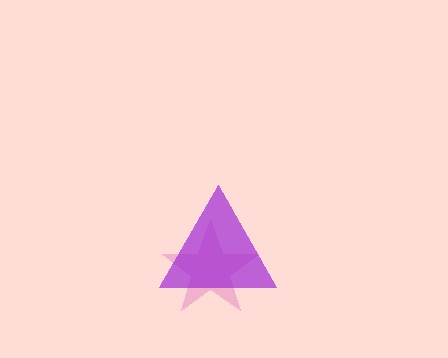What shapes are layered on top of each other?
The layered shapes are: a pink star, a purple triangle.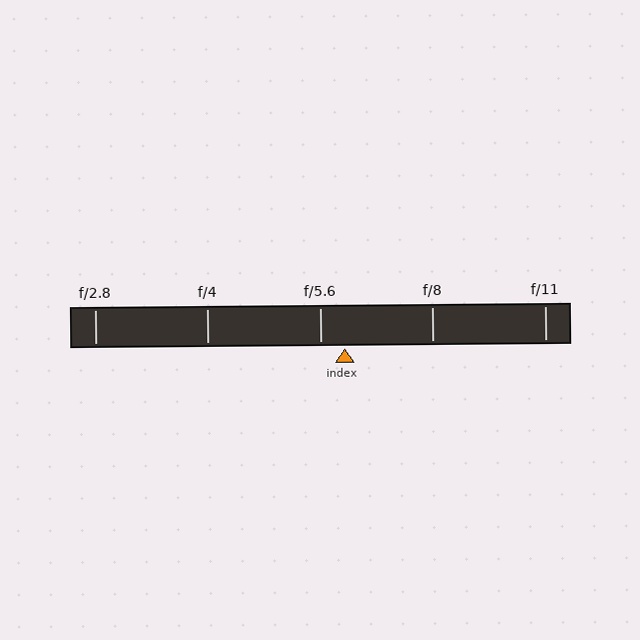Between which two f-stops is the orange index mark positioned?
The index mark is between f/5.6 and f/8.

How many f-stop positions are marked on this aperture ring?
There are 5 f-stop positions marked.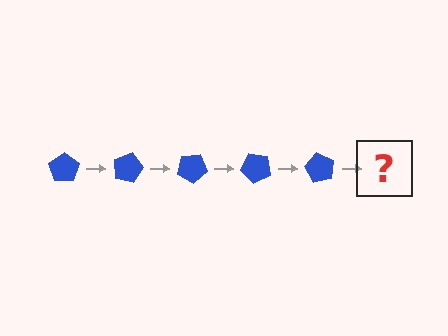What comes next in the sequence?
The next element should be a blue pentagon rotated 75 degrees.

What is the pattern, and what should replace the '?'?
The pattern is that the pentagon rotates 15 degrees each step. The '?' should be a blue pentagon rotated 75 degrees.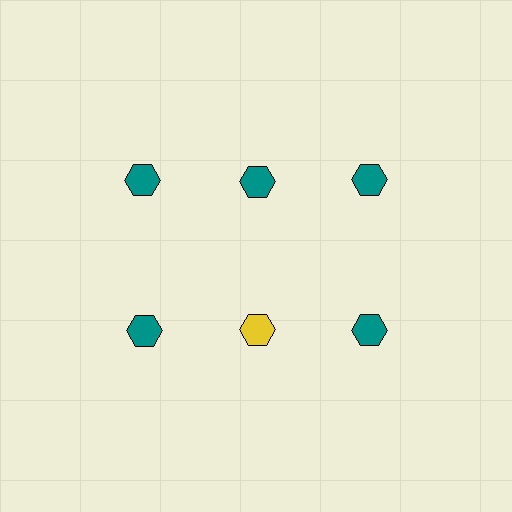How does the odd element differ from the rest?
It has a different color: yellow instead of teal.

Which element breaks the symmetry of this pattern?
The yellow hexagon in the second row, second from left column breaks the symmetry. All other shapes are teal hexagons.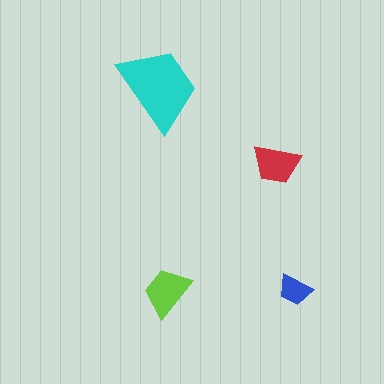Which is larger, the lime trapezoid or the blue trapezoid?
The lime one.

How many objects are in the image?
There are 4 objects in the image.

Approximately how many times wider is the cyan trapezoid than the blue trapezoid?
About 2.5 times wider.